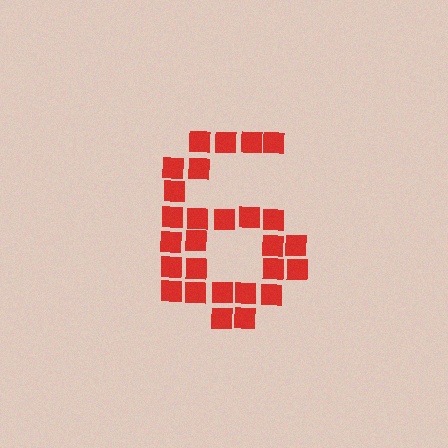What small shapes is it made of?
It is made of small squares.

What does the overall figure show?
The overall figure shows the digit 6.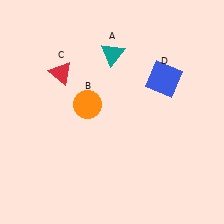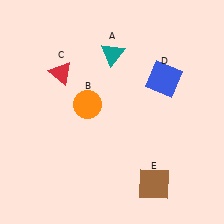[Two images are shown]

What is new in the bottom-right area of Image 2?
A brown square (E) was added in the bottom-right area of Image 2.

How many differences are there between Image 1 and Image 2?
There is 1 difference between the two images.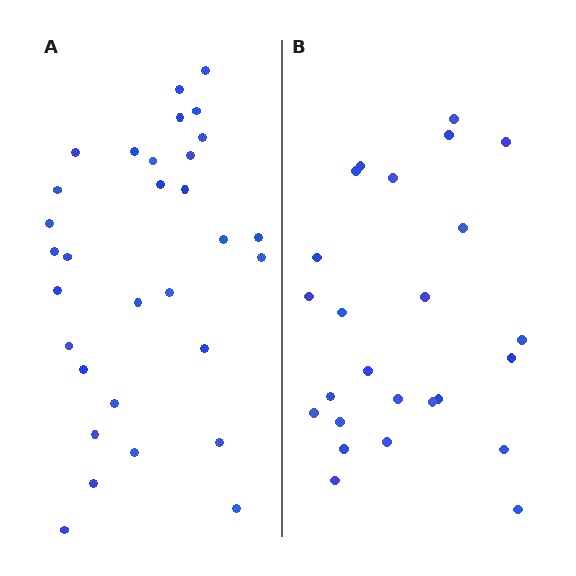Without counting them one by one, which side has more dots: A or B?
Region A (the left region) has more dots.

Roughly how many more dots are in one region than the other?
Region A has about 6 more dots than region B.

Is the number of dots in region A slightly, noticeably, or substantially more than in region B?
Region A has only slightly more — the two regions are fairly close. The ratio is roughly 1.2 to 1.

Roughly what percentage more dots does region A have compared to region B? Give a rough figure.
About 25% more.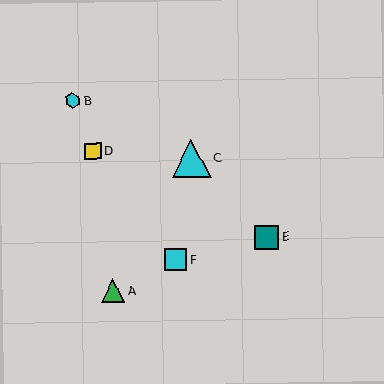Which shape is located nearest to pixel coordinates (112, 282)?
The green triangle (labeled A) at (113, 291) is nearest to that location.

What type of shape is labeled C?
Shape C is a cyan triangle.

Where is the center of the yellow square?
The center of the yellow square is at (93, 151).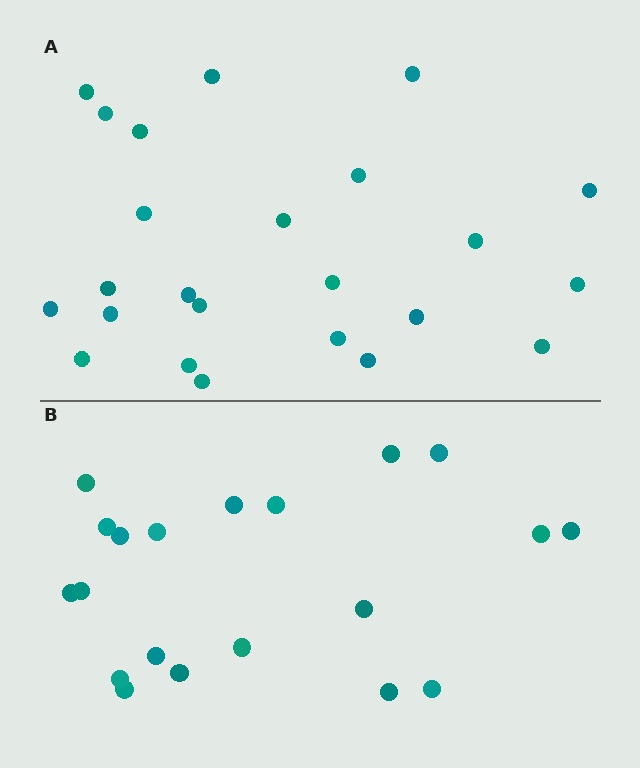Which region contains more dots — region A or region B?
Region A (the top region) has more dots.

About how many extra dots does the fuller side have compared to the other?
Region A has about 4 more dots than region B.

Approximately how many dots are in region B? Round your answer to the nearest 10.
About 20 dots.